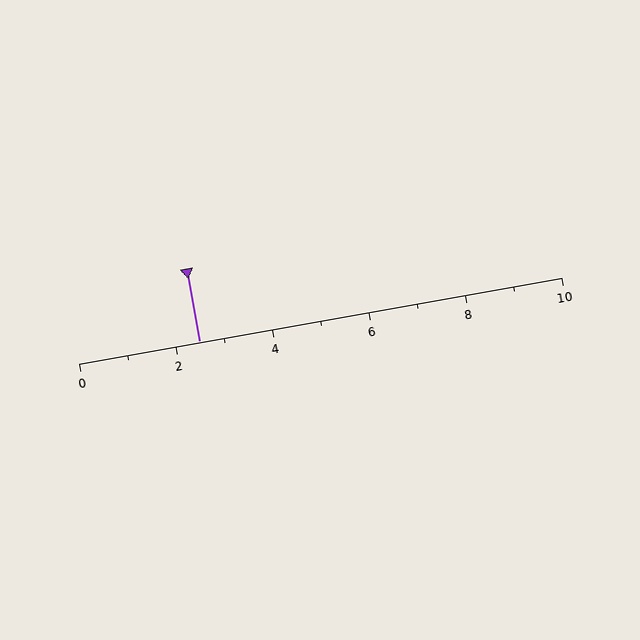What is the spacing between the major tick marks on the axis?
The major ticks are spaced 2 apart.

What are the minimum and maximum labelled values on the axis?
The axis runs from 0 to 10.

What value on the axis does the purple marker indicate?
The marker indicates approximately 2.5.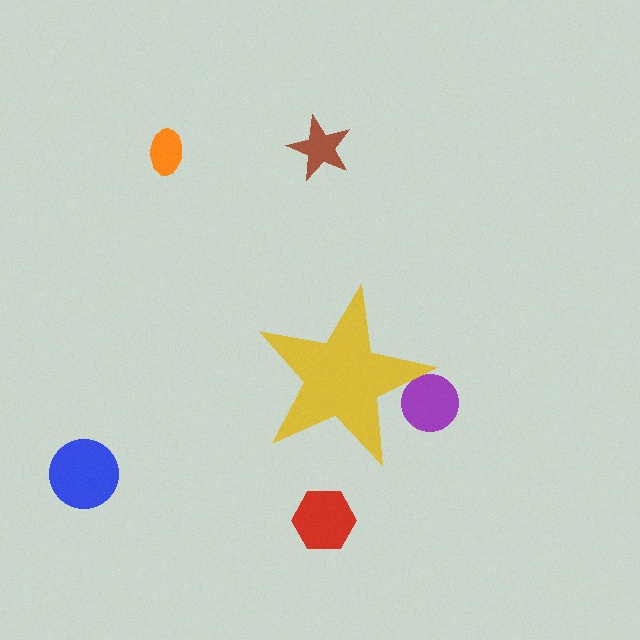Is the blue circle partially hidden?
No, the blue circle is fully visible.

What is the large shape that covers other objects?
A yellow star.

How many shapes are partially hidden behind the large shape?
1 shape is partially hidden.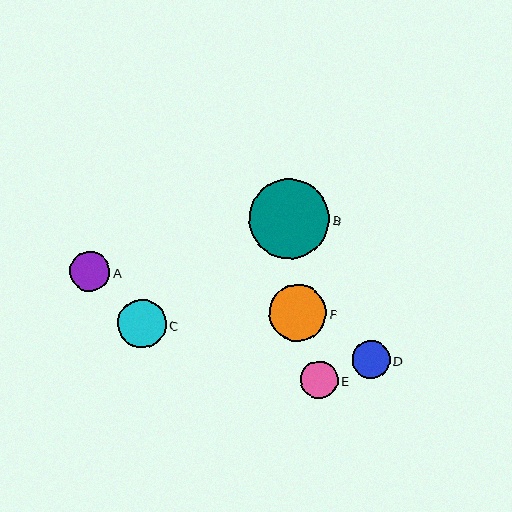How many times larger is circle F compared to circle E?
Circle F is approximately 1.5 times the size of circle E.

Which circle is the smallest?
Circle E is the smallest with a size of approximately 37 pixels.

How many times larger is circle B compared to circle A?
Circle B is approximately 2.0 times the size of circle A.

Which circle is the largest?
Circle B is the largest with a size of approximately 80 pixels.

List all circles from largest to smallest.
From largest to smallest: B, F, C, A, D, E.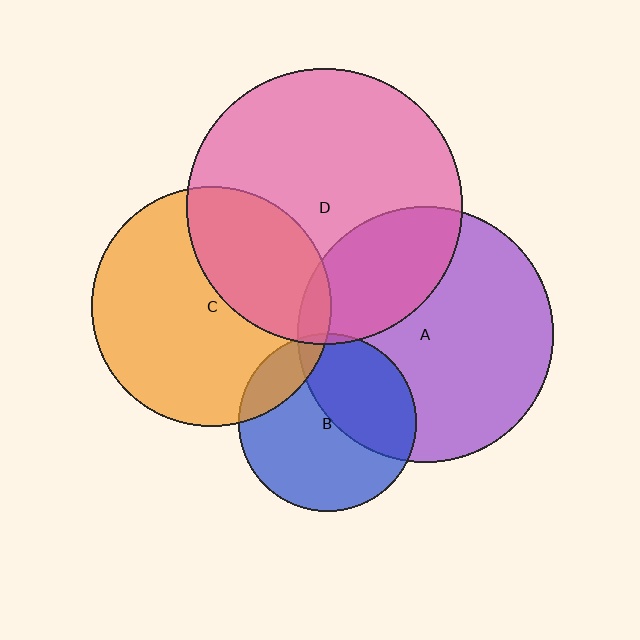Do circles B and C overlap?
Yes.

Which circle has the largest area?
Circle D (pink).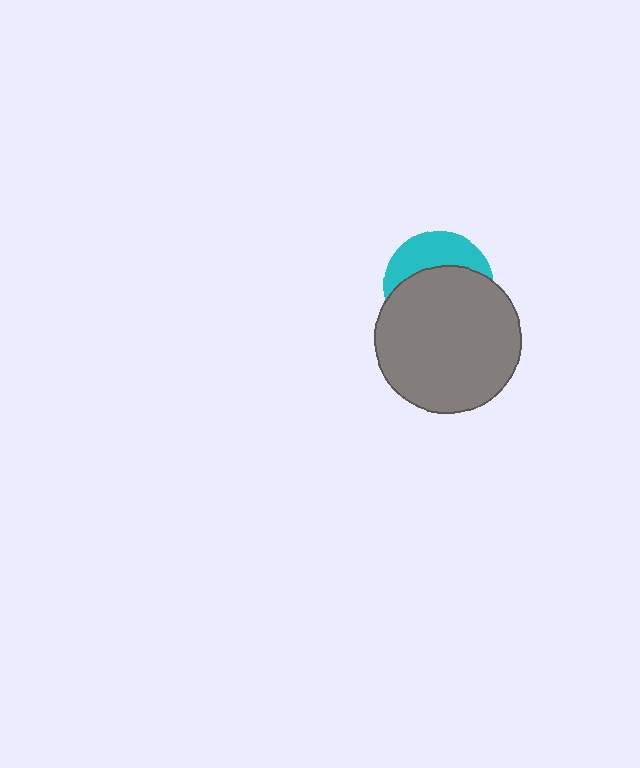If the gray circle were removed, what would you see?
You would see the complete cyan circle.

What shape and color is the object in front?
The object in front is a gray circle.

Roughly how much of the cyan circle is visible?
A small part of it is visible (roughly 36%).